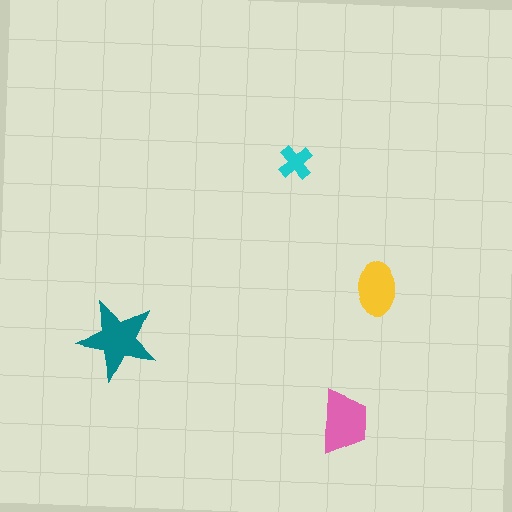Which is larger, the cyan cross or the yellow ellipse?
The yellow ellipse.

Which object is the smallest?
The cyan cross.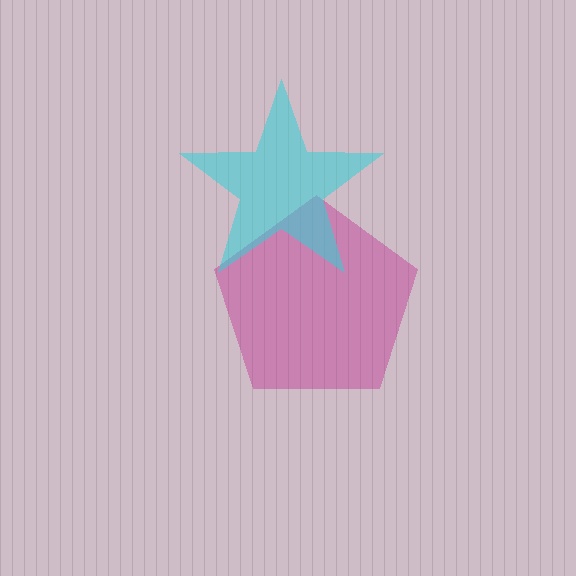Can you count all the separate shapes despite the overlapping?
Yes, there are 2 separate shapes.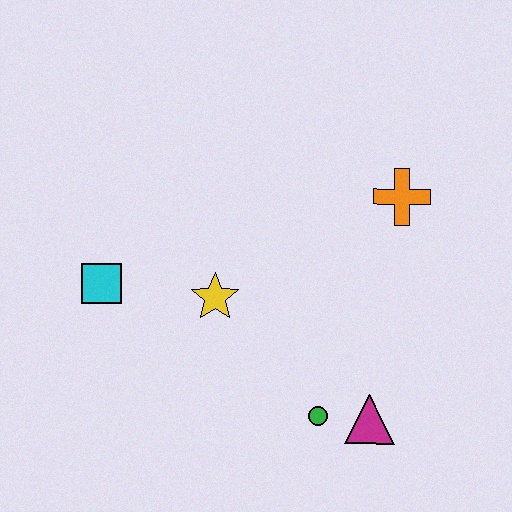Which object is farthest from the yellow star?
The orange cross is farthest from the yellow star.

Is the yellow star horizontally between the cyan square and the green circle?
Yes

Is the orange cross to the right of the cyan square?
Yes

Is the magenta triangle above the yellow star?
No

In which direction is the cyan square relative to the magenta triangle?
The cyan square is to the left of the magenta triangle.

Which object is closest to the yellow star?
The cyan square is closest to the yellow star.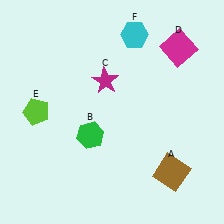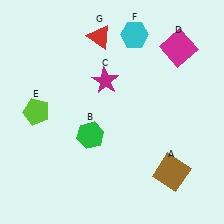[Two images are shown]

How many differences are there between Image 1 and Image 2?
There is 1 difference between the two images.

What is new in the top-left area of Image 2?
A red triangle (G) was added in the top-left area of Image 2.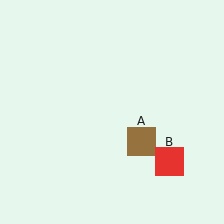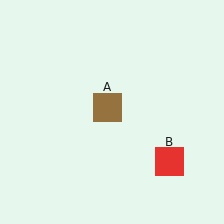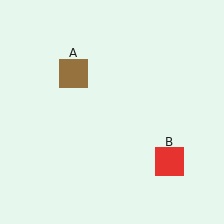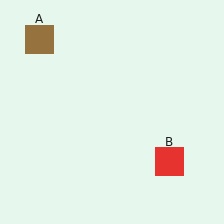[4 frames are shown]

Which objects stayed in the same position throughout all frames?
Red square (object B) remained stationary.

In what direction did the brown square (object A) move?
The brown square (object A) moved up and to the left.